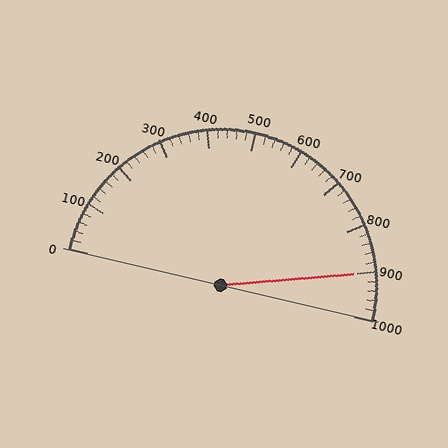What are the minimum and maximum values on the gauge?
The gauge ranges from 0 to 1000.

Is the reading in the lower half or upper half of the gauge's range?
The reading is in the upper half of the range (0 to 1000).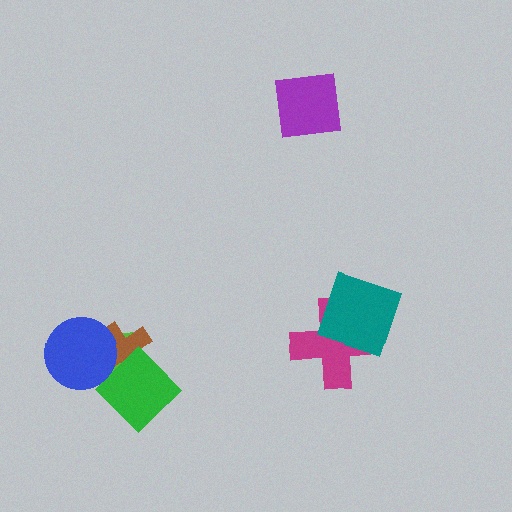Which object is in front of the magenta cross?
The teal square is in front of the magenta cross.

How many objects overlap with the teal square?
1 object overlaps with the teal square.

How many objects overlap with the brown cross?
3 objects overlap with the brown cross.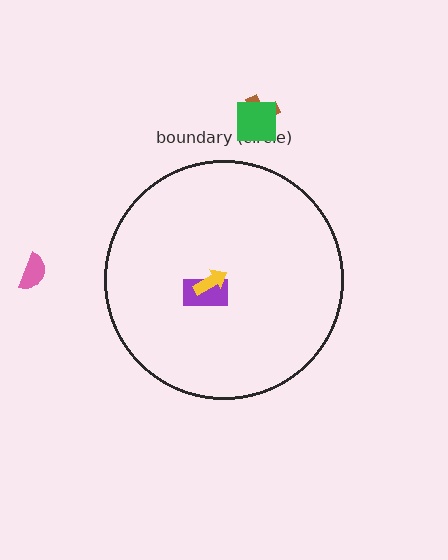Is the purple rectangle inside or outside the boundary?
Inside.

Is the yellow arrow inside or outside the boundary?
Inside.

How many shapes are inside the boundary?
2 inside, 3 outside.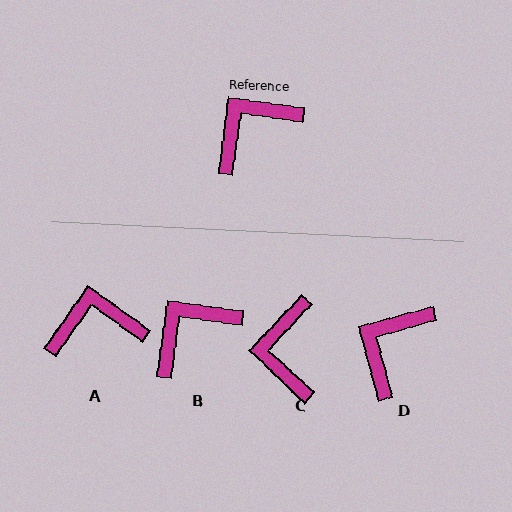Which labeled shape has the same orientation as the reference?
B.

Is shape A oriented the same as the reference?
No, it is off by about 28 degrees.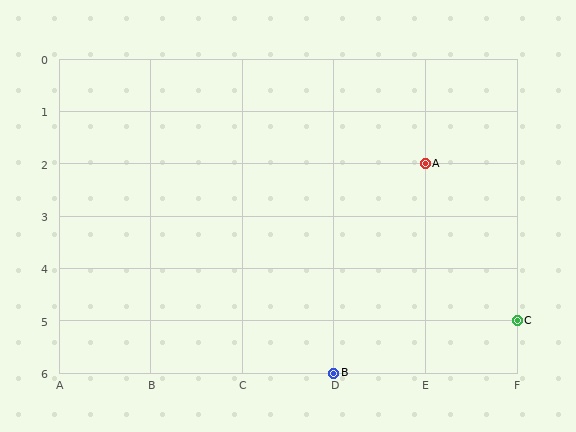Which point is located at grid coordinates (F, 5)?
Point C is at (F, 5).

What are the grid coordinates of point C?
Point C is at grid coordinates (F, 5).